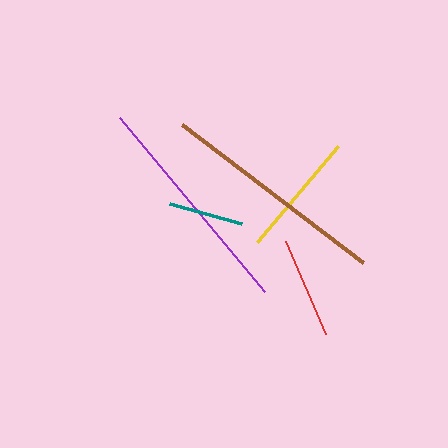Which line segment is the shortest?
The teal line is the shortest at approximately 75 pixels.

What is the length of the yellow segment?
The yellow segment is approximately 126 pixels long.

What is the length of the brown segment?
The brown segment is approximately 227 pixels long.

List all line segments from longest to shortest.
From longest to shortest: brown, purple, yellow, red, teal.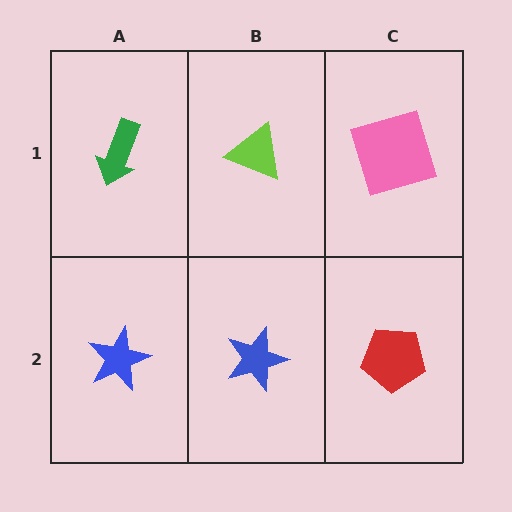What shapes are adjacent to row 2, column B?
A lime triangle (row 1, column B), a blue star (row 2, column A), a red pentagon (row 2, column C).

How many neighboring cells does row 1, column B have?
3.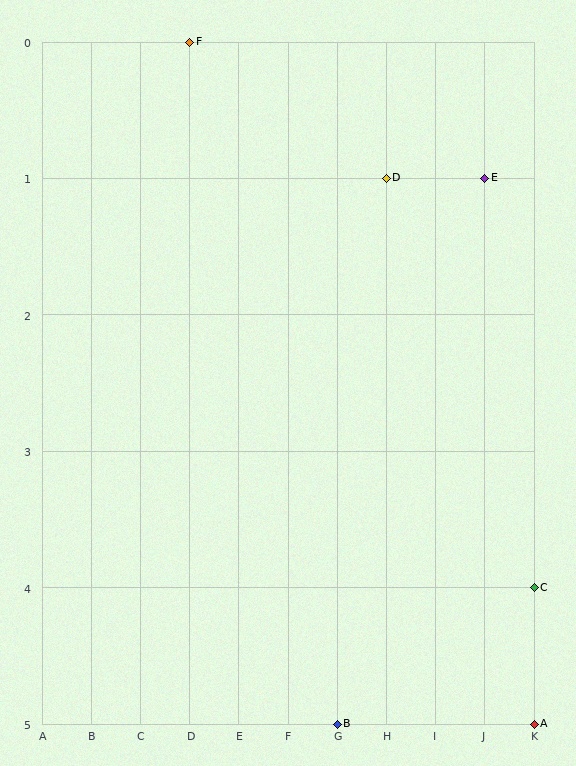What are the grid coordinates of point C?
Point C is at grid coordinates (K, 4).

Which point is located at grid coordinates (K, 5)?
Point A is at (K, 5).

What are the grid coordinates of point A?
Point A is at grid coordinates (K, 5).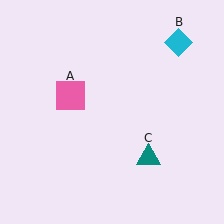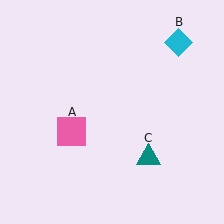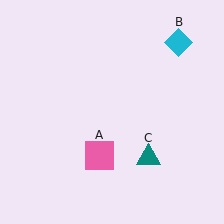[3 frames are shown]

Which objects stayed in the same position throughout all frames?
Cyan diamond (object B) and teal triangle (object C) remained stationary.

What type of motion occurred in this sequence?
The pink square (object A) rotated counterclockwise around the center of the scene.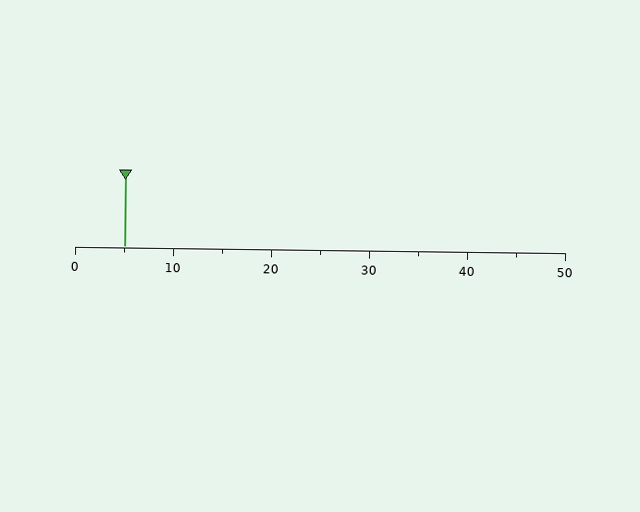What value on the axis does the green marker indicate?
The marker indicates approximately 5.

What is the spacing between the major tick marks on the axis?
The major ticks are spaced 10 apart.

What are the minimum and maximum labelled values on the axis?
The axis runs from 0 to 50.